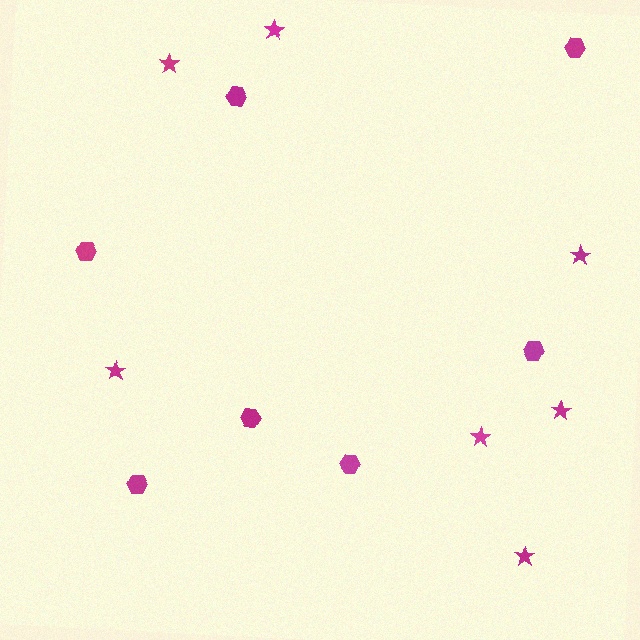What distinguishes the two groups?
There are 2 groups: one group of hexagons (7) and one group of stars (7).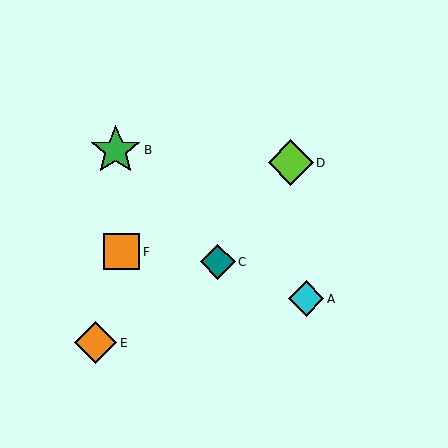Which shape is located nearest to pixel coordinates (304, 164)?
The lime diamond (labeled D) at (291, 163) is nearest to that location.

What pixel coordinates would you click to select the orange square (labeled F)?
Click at (122, 252) to select the orange square F.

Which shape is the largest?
The green star (labeled B) is the largest.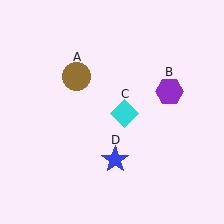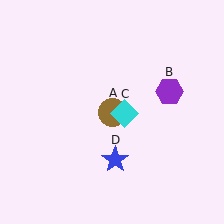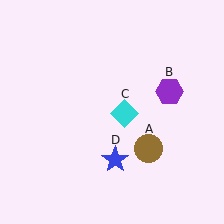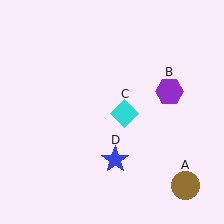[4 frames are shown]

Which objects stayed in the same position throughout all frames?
Purple hexagon (object B) and cyan diamond (object C) and blue star (object D) remained stationary.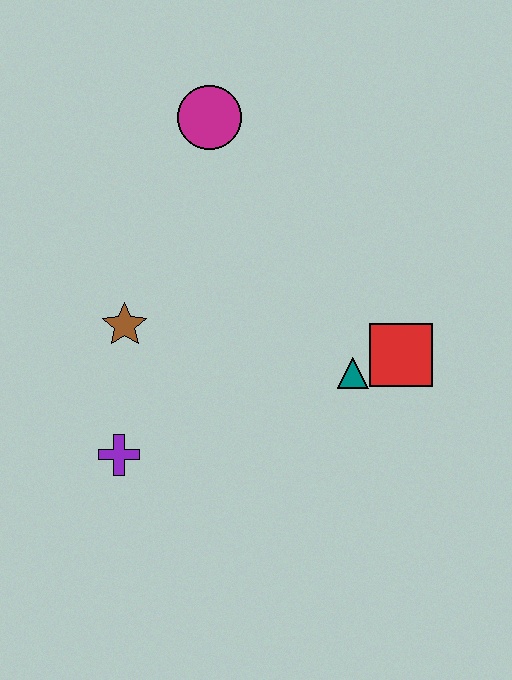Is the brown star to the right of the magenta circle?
No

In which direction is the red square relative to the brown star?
The red square is to the right of the brown star.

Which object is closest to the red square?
The teal triangle is closest to the red square.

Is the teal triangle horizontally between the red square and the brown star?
Yes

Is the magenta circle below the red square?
No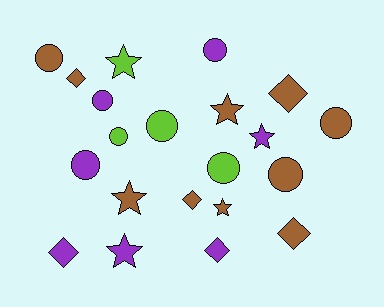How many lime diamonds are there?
There are no lime diamonds.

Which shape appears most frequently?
Circle, with 9 objects.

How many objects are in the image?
There are 21 objects.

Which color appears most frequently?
Brown, with 10 objects.